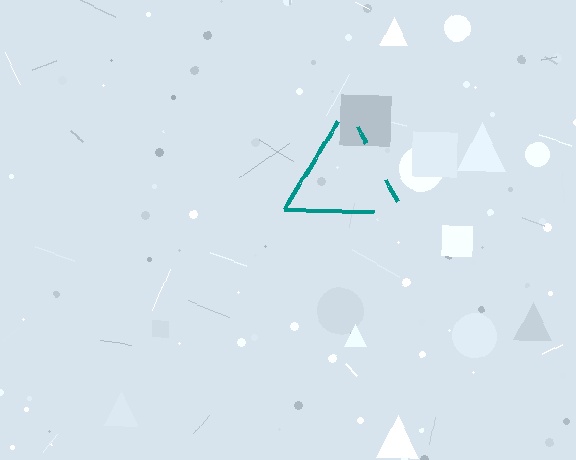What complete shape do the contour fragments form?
The contour fragments form a triangle.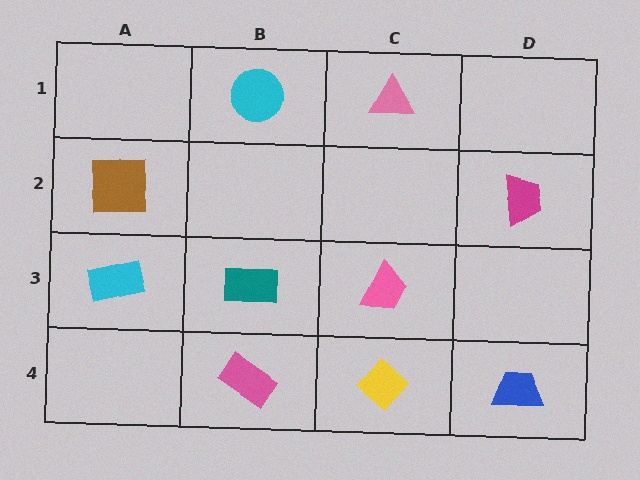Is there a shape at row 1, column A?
No, that cell is empty.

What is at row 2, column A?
A brown square.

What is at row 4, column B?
A pink rectangle.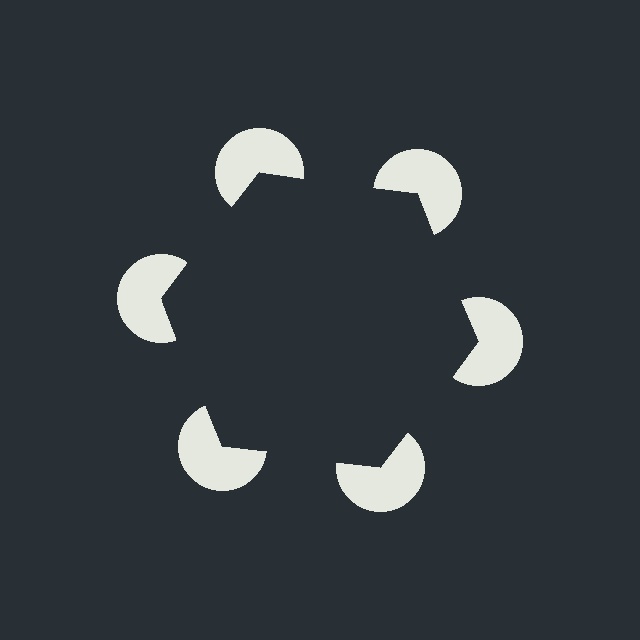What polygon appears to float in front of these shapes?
An illusory hexagon — its edges are inferred from the aligned wedge cuts in the pac-man discs, not physically drawn.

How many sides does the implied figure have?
6 sides.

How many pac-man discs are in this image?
There are 6 — one at each vertex of the illusory hexagon.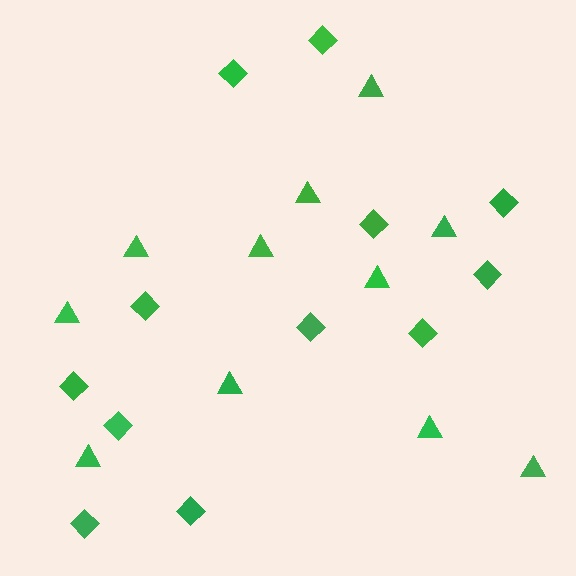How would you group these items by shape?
There are 2 groups: one group of diamonds (12) and one group of triangles (11).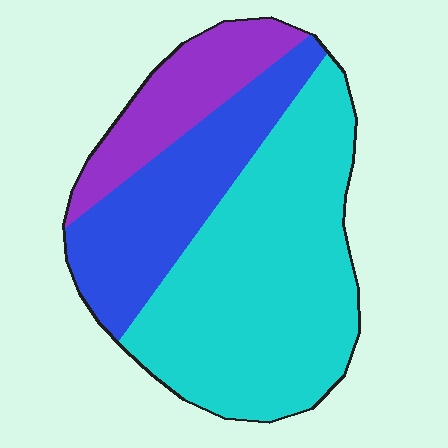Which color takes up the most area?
Cyan, at roughly 55%.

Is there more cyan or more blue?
Cyan.